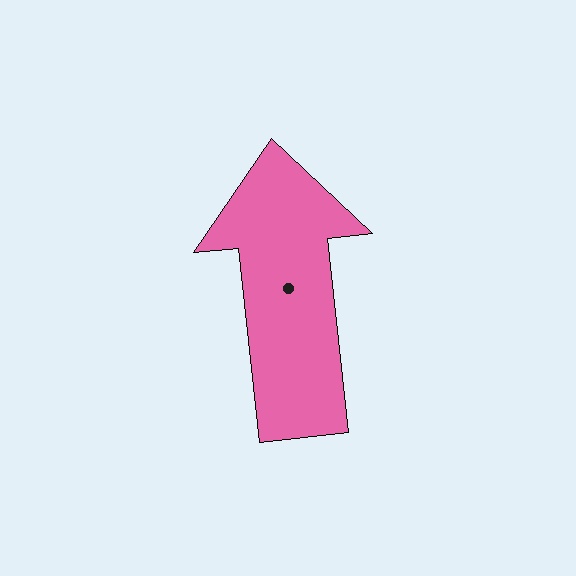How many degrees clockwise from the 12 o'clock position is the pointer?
Approximately 354 degrees.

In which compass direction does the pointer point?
North.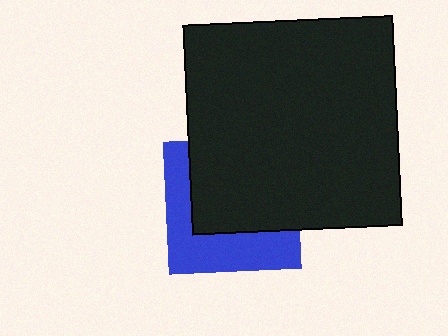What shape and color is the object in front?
The object in front is a black square.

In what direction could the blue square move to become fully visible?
The blue square could move toward the lower-left. That would shift it out from behind the black square entirely.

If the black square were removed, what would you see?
You would see the complete blue square.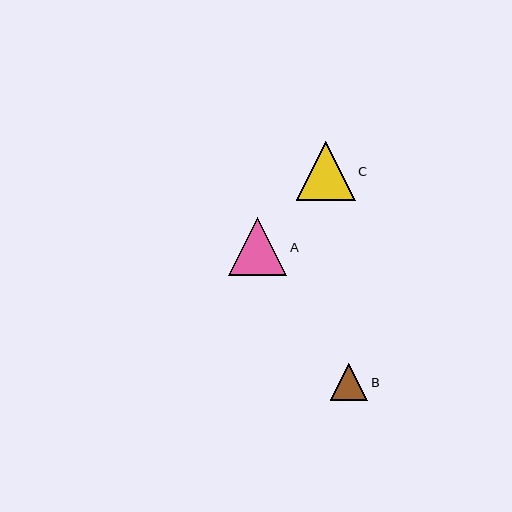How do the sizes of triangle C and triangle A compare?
Triangle C and triangle A are approximately the same size.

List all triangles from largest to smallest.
From largest to smallest: C, A, B.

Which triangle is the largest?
Triangle C is the largest with a size of approximately 59 pixels.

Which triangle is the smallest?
Triangle B is the smallest with a size of approximately 38 pixels.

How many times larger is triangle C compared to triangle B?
Triangle C is approximately 1.6 times the size of triangle B.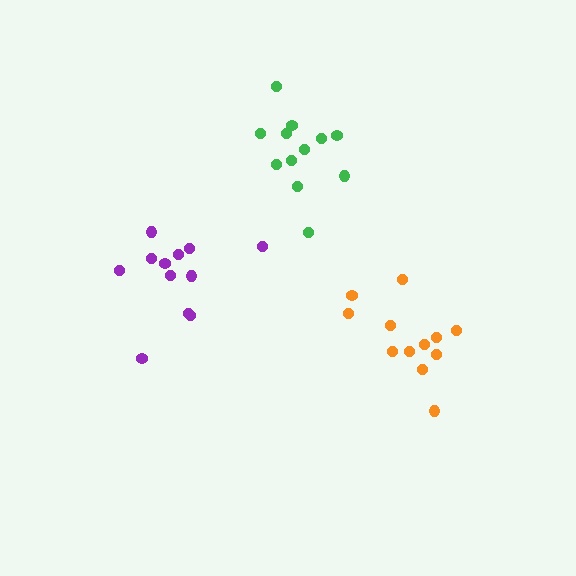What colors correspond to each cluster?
The clusters are colored: orange, green, purple.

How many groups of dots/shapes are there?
There are 3 groups.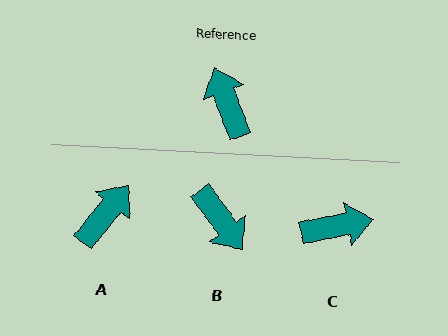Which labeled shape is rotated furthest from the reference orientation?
B, about 164 degrees away.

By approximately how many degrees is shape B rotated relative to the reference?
Approximately 164 degrees clockwise.